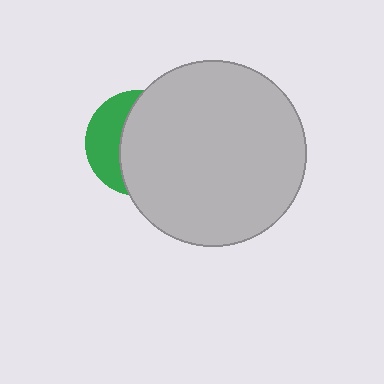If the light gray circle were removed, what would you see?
You would see the complete green circle.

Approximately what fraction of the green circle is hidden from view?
Roughly 66% of the green circle is hidden behind the light gray circle.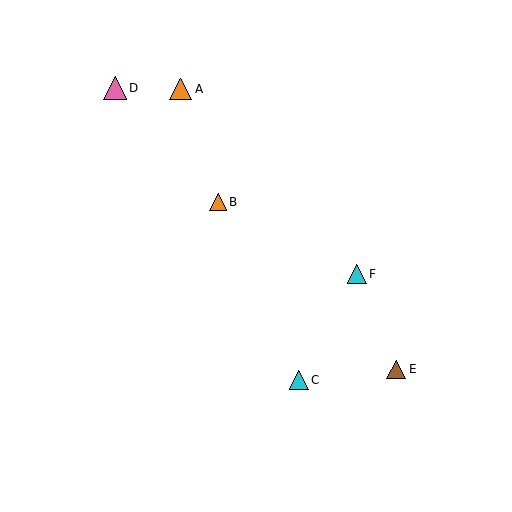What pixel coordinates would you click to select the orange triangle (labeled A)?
Click at (181, 89) to select the orange triangle A.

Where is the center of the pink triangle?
The center of the pink triangle is at (115, 88).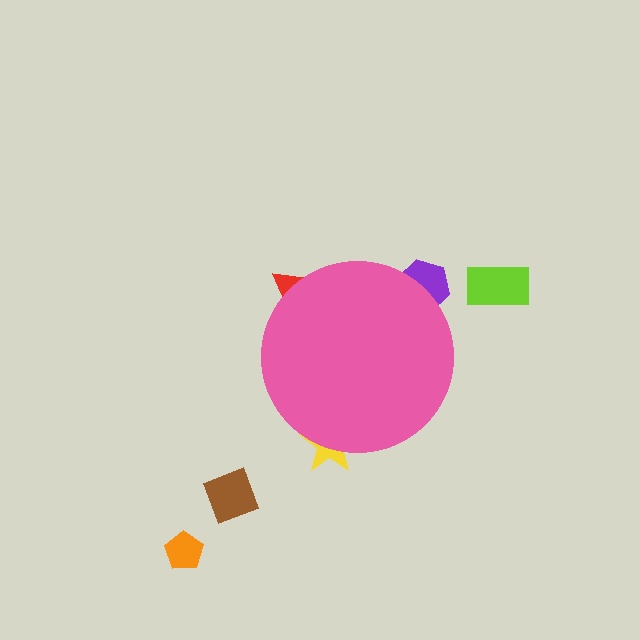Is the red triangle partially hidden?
Yes, the red triangle is partially hidden behind the pink circle.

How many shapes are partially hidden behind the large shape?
3 shapes are partially hidden.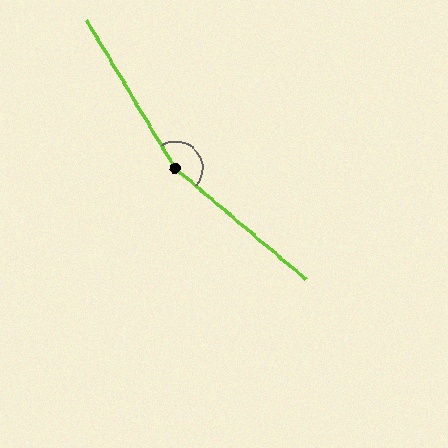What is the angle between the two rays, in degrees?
Approximately 162 degrees.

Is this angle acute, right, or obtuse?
It is obtuse.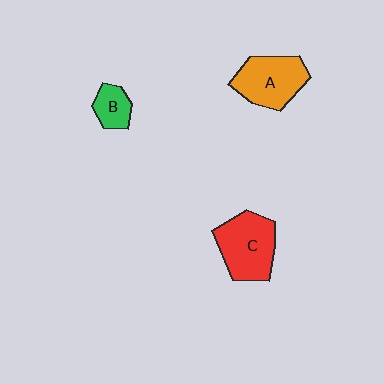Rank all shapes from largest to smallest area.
From largest to smallest: C (red), A (orange), B (green).